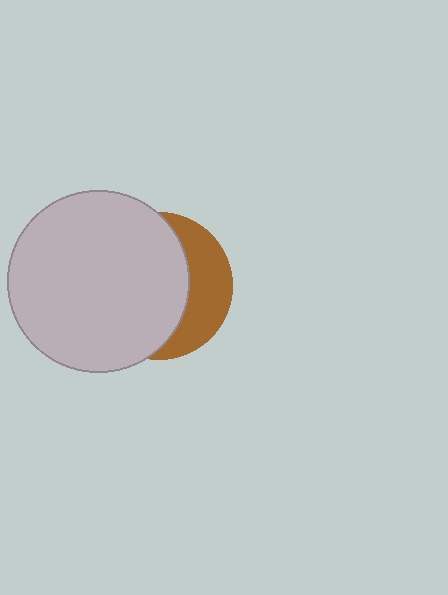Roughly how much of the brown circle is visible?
A small part of it is visible (roughly 33%).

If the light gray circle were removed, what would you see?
You would see the complete brown circle.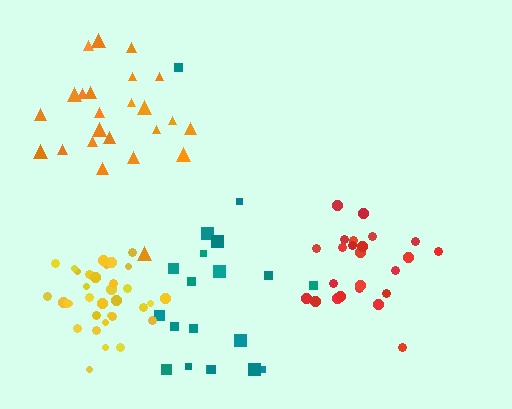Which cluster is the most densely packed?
Yellow.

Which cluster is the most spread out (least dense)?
Teal.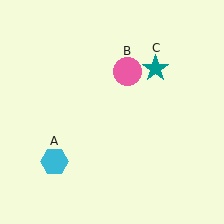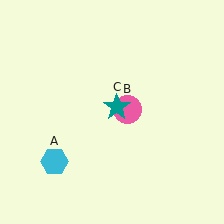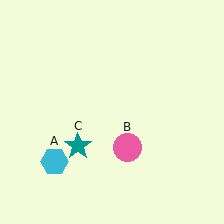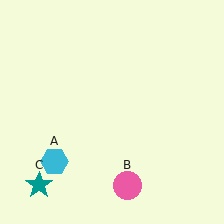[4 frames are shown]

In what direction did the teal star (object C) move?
The teal star (object C) moved down and to the left.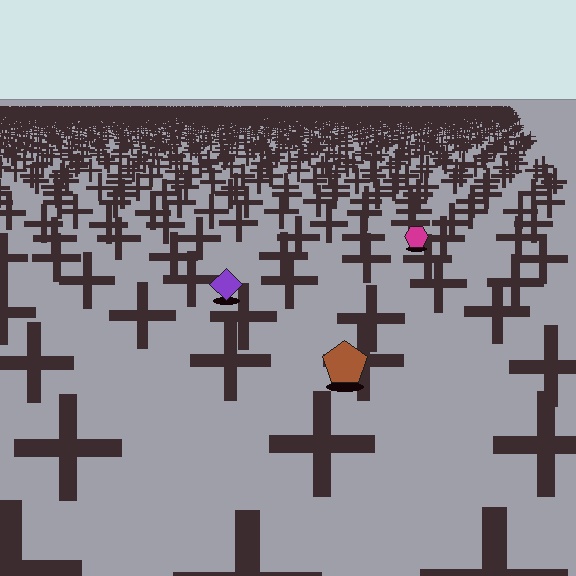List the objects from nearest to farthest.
From nearest to farthest: the brown pentagon, the purple diamond, the magenta hexagon.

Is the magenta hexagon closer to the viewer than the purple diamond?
No. The purple diamond is closer — you can tell from the texture gradient: the ground texture is coarser near it.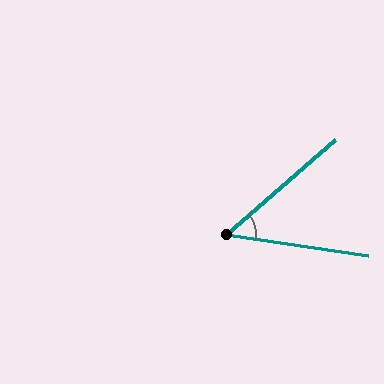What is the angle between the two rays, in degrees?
Approximately 49 degrees.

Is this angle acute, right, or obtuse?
It is acute.